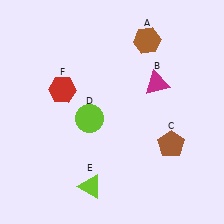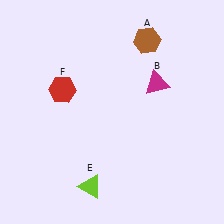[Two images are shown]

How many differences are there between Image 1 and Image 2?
There are 2 differences between the two images.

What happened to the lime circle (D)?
The lime circle (D) was removed in Image 2. It was in the bottom-left area of Image 1.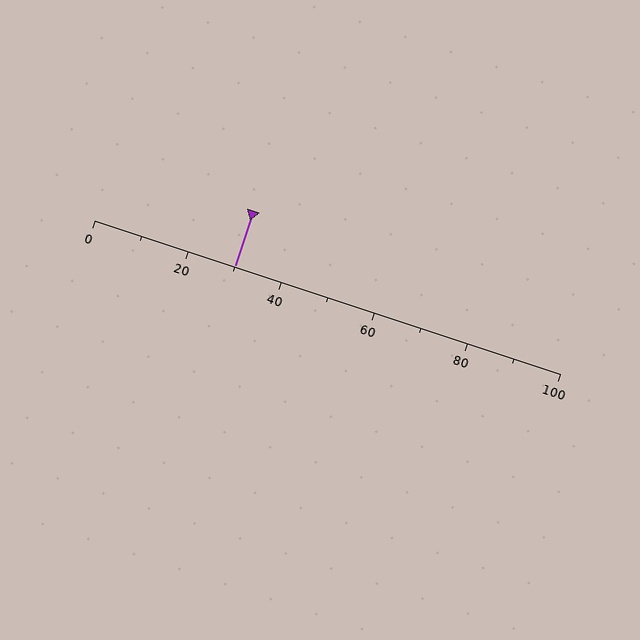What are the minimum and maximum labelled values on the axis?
The axis runs from 0 to 100.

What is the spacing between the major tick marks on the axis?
The major ticks are spaced 20 apart.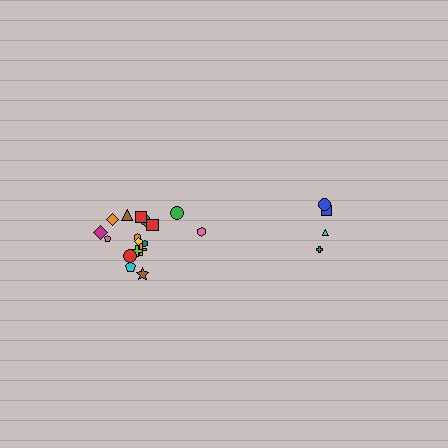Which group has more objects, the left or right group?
The left group.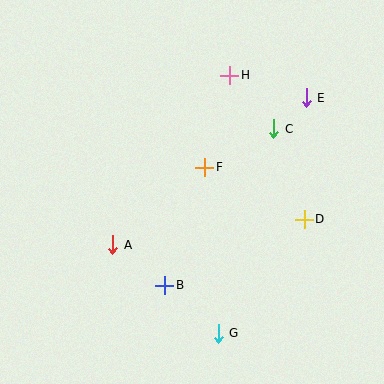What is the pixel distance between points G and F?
The distance between G and F is 166 pixels.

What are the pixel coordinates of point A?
Point A is at (113, 245).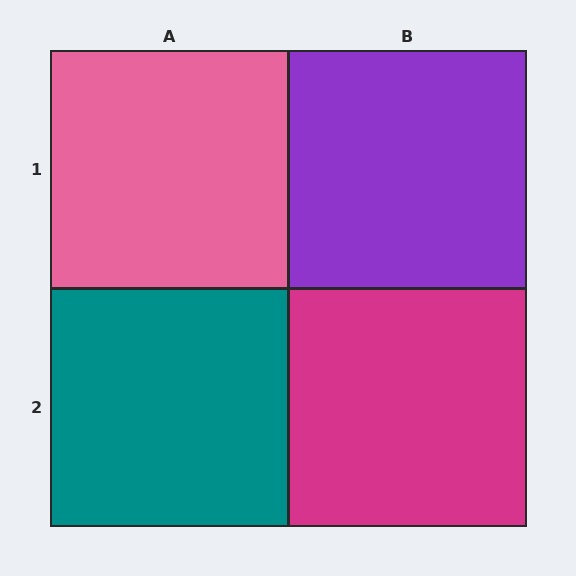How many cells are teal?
1 cell is teal.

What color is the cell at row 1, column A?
Pink.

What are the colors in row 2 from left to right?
Teal, magenta.